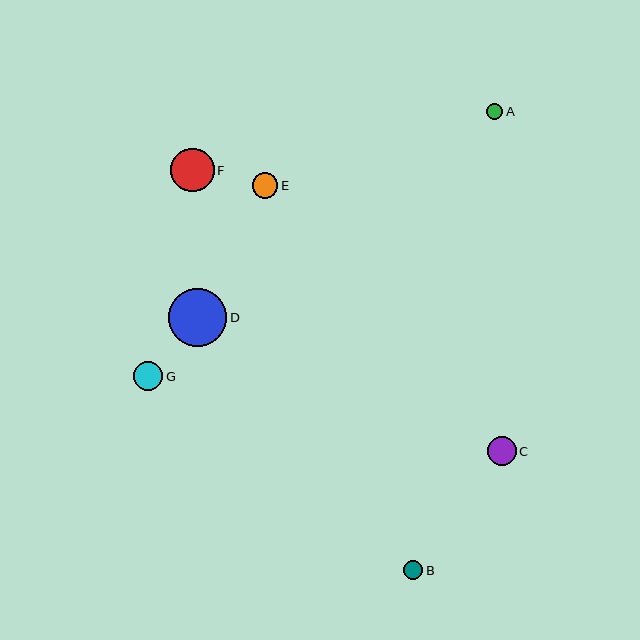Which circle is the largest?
Circle D is the largest with a size of approximately 58 pixels.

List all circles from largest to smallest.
From largest to smallest: D, F, G, C, E, B, A.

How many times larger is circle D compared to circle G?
Circle D is approximately 2.0 times the size of circle G.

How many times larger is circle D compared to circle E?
Circle D is approximately 2.3 times the size of circle E.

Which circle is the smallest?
Circle A is the smallest with a size of approximately 16 pixels.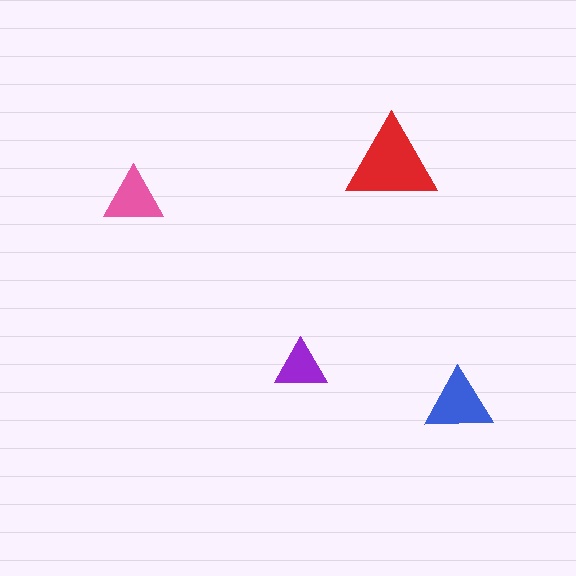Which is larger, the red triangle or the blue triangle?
The red one.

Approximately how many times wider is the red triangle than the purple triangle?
About 1.5 times wider.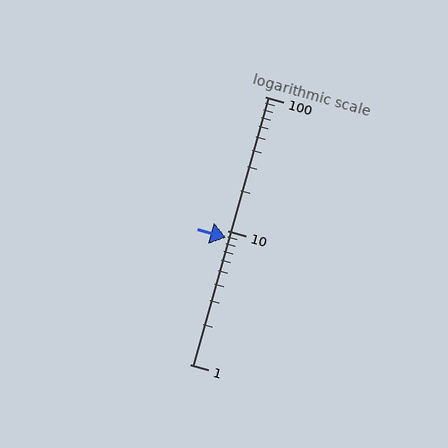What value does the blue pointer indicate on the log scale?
The pointer indicates approximately 8.8.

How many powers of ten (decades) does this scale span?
The scale spans 2 decades, from 1 to 100.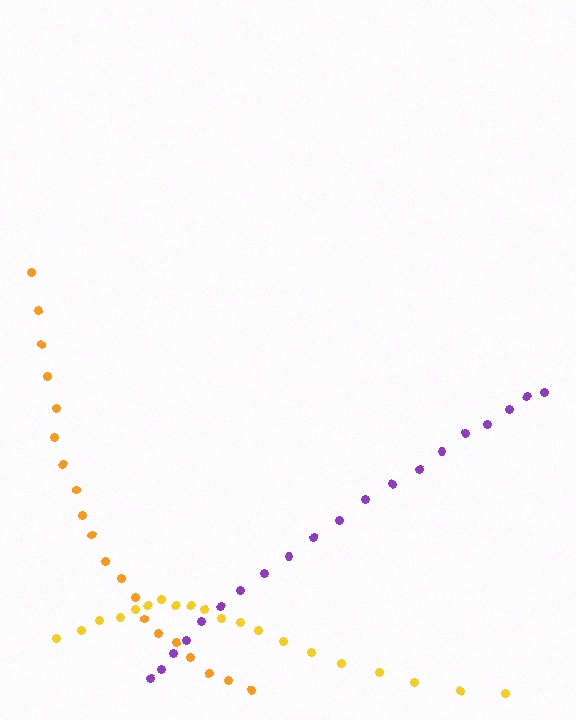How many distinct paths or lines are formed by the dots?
There are 3 distinct paths.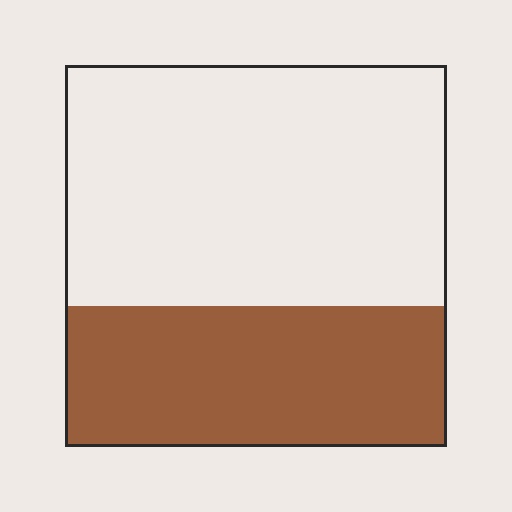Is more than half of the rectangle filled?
No.